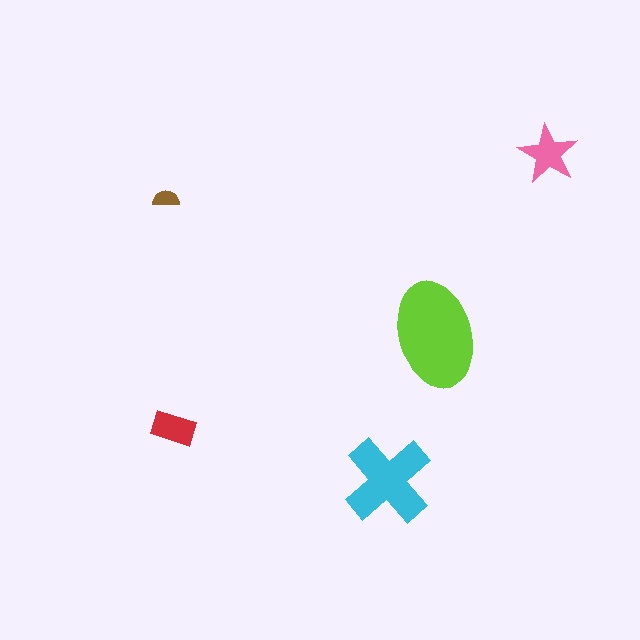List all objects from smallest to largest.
The brown semicircle, the red rectangle, the pink star, the cyan cross, the lime ellipse.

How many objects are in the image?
There are 5 objects in the image.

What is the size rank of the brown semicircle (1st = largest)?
5th.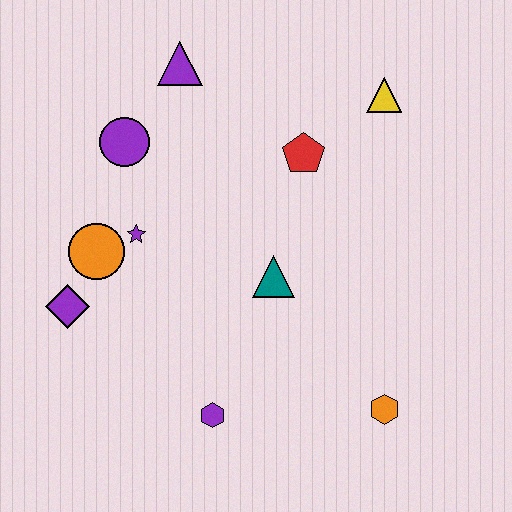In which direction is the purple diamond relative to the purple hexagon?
The purple diamond is to the left of the purple hexagon.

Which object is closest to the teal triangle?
The red pentagon is closest to the teal triangle.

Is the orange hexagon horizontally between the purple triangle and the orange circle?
No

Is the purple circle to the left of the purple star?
Yes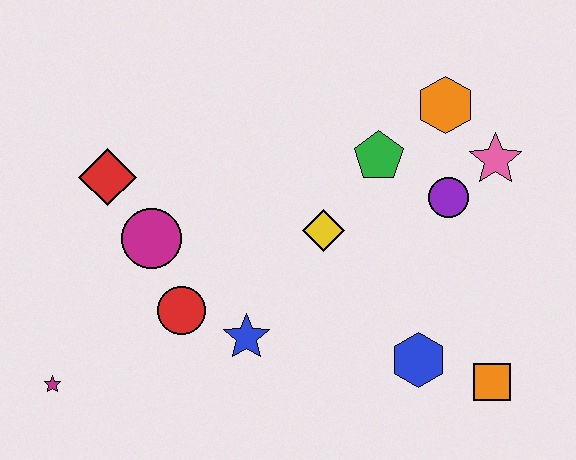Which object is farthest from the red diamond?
The orange square is farthest from the red diamond.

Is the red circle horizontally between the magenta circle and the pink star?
Yes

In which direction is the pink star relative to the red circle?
The pink star is to the right of the red circle.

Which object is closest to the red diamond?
The magenta circle is closest to the red diamond.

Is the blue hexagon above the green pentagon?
No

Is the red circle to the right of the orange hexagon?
No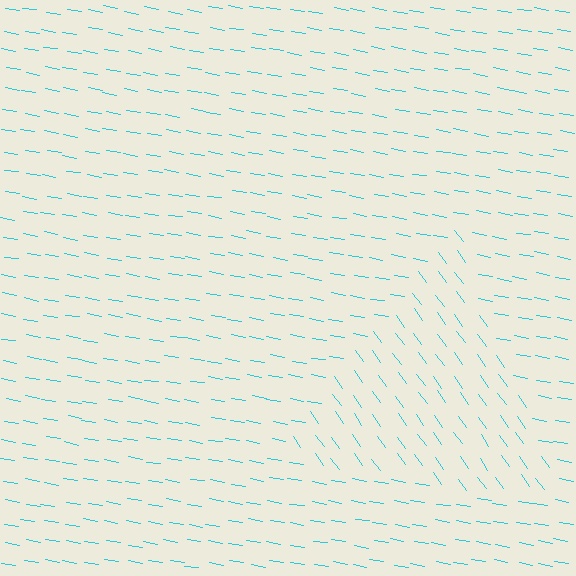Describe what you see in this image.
The image is filled with small cyan line segments. A triangle region in the image has lines oriented differently from the surrounding lines, creating a visible texture boundary.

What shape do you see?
I see a triangle.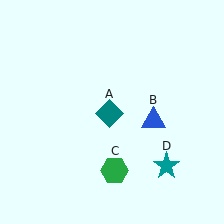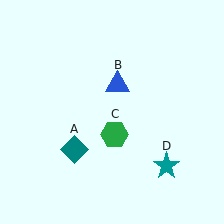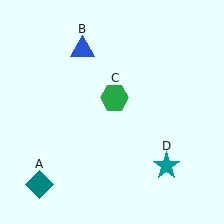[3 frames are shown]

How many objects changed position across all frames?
3 objects changed position: teal diamond (object A), blue triangle (object B), green hexagon (object C).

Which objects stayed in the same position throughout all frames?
Teal star (object D) remained stationary.